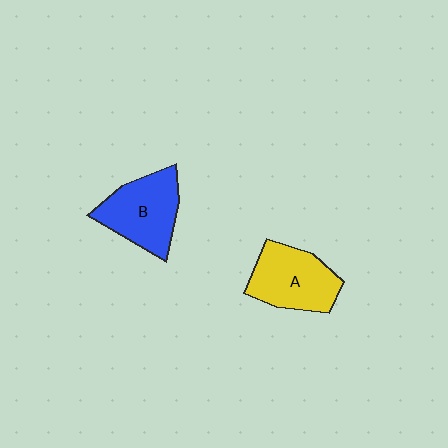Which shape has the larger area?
Shape B (blue).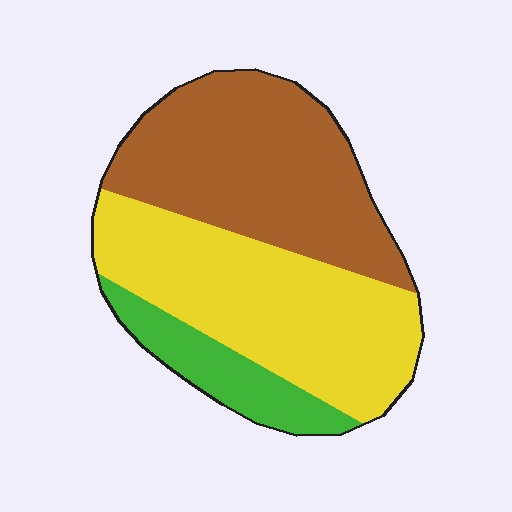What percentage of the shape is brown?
Brown takes up about two fifths (2/5) of the shape.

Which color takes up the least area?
Green, at roughly 15%.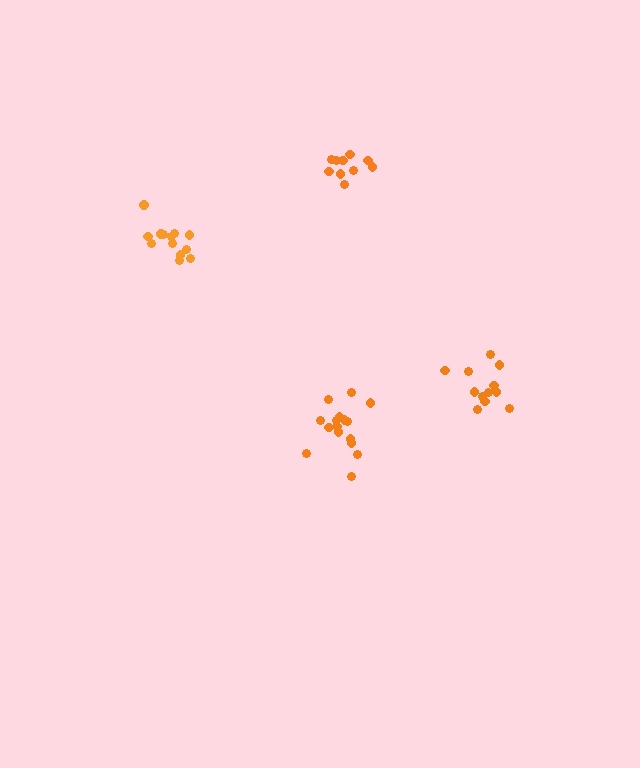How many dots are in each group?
Group 1: 13 dots, Group 2: 16 dots, Group 3: 12 dots, Group 4: 10 dots (51 total).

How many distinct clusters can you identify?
There are 4 distinct clusters.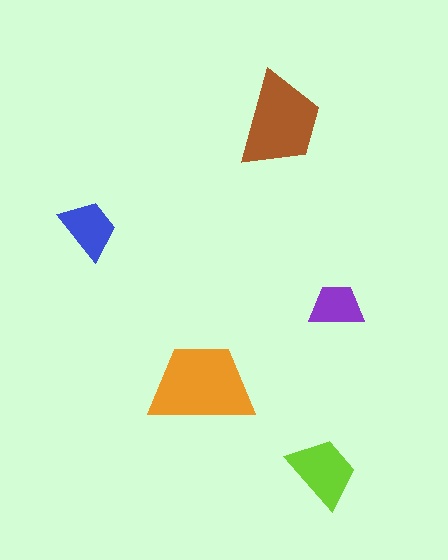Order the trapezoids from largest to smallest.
the orange one, the brown one, the lime one, the blue one, the purple one.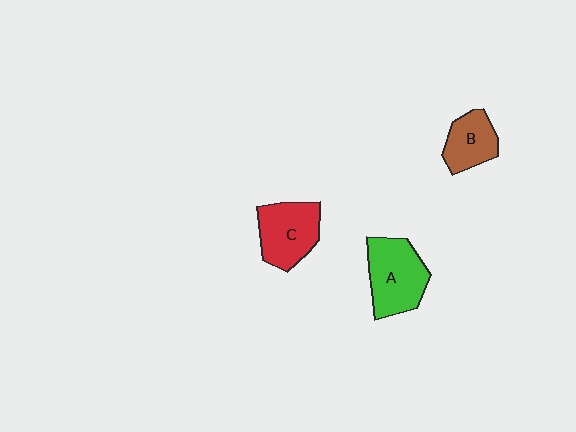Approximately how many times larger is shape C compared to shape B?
Approximately 1.4 times.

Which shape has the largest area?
Shape A (green).